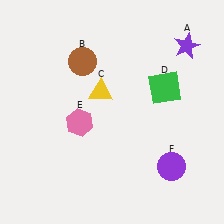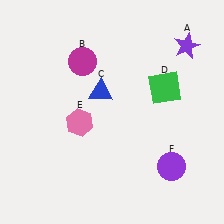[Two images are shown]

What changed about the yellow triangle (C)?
In Image 1, C is yellow. In Image 2, it changed to blue.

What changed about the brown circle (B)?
In Image 1, B is brown. In Image 2, it changed to magenta.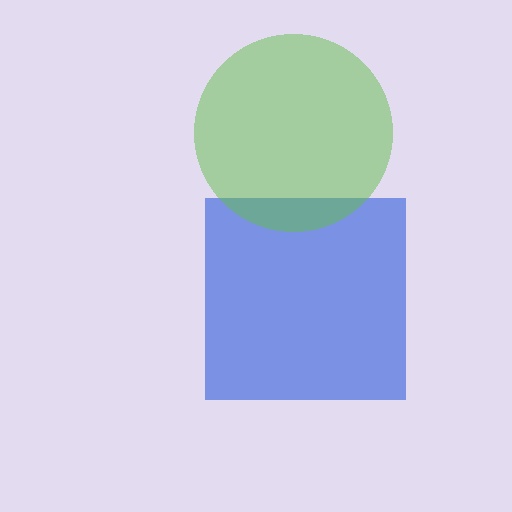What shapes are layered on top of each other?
The layered shapes are: a blue square, a lime circle.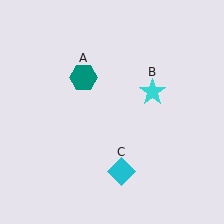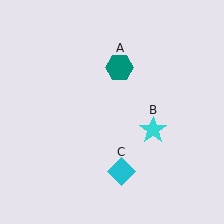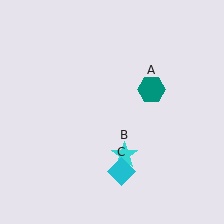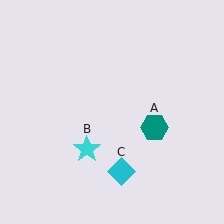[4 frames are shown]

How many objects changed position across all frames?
2 objects changed position: teal hexagon (object A), cyan star (object B).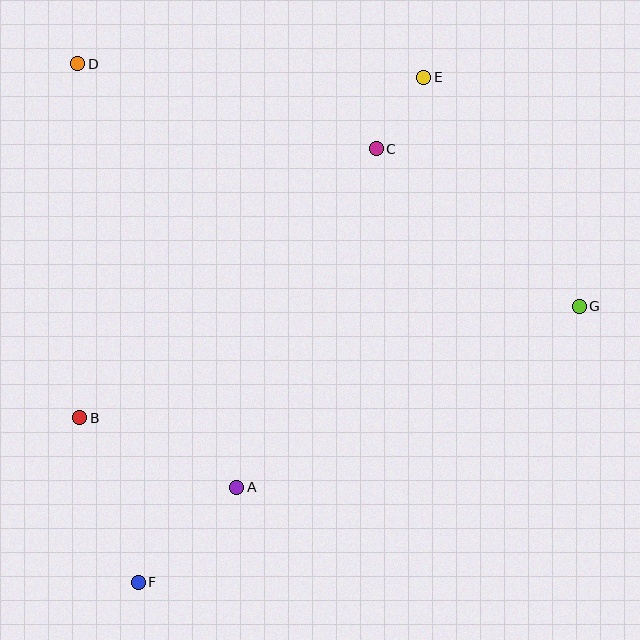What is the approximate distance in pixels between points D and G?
The distance between D and G is approximately 557 pixels.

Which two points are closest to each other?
Points C and E are closest to each other.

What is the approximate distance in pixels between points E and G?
The distance between E and G is approximately 277 pixels.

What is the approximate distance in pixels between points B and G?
The distance between B and G is approximately 512 pixels.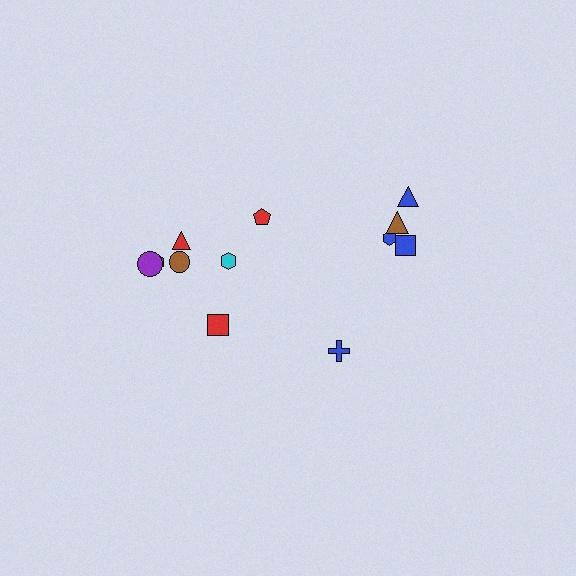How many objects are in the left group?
There are 7 objects.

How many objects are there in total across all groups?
There are 12 objects.